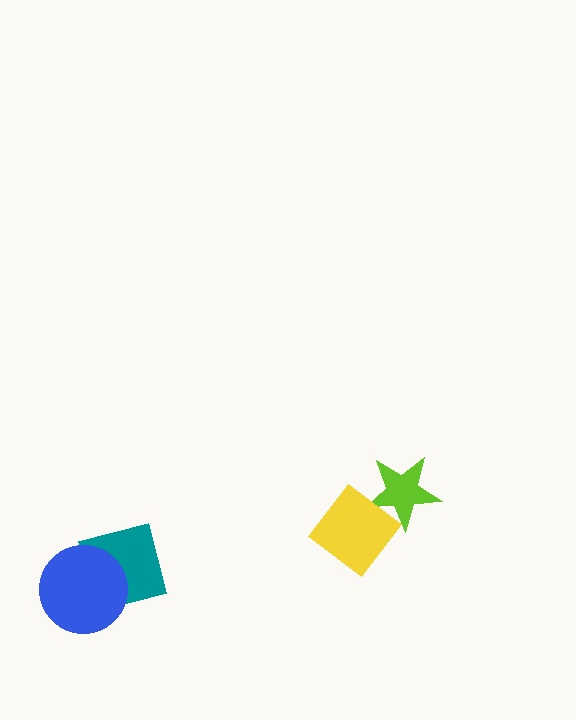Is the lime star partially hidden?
Yes, it is partially covered by another shape.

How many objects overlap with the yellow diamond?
1 object overlaps with the yellow diamond.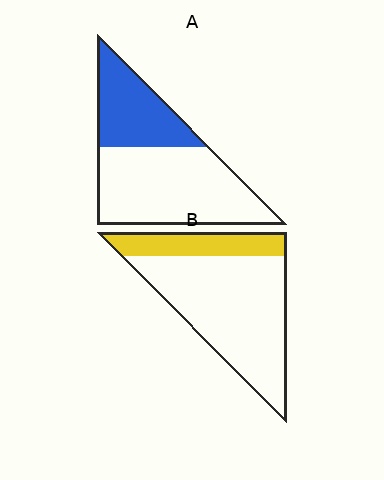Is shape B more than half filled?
No.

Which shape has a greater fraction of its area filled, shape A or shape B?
Shape A.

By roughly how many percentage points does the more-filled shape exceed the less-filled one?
By roughly 10 percentage points (A over B).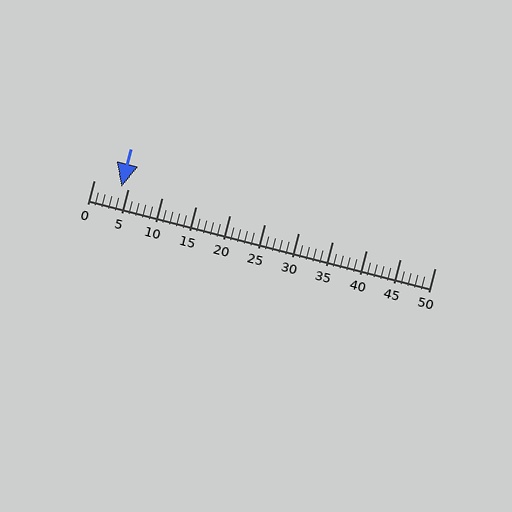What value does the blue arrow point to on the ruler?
The blue arrow points to approximately 4.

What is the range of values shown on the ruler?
The ruler shows values from 0 to 50.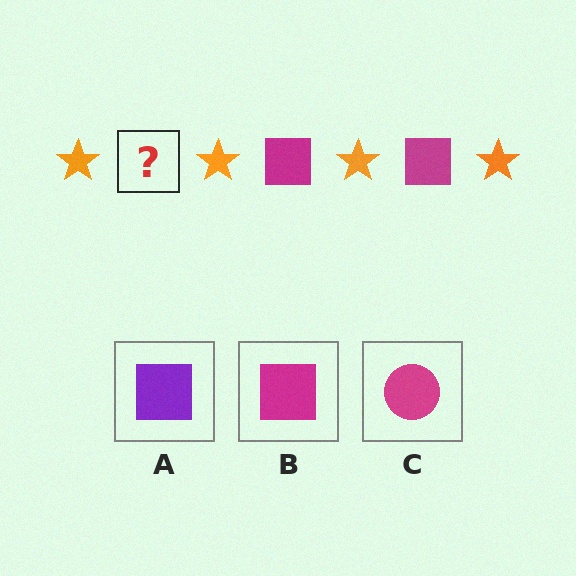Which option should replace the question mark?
Option B.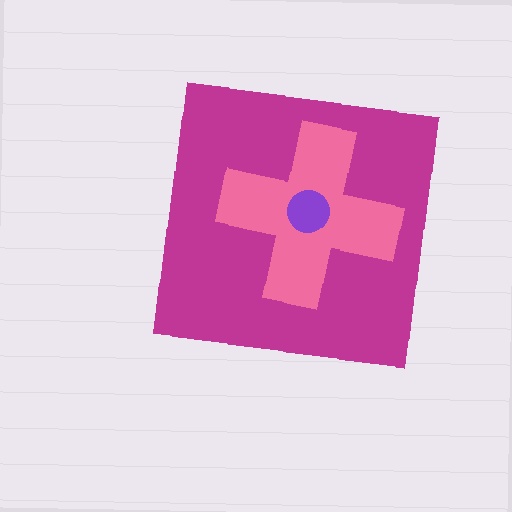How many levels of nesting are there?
3.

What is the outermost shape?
The magenta square.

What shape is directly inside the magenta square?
The pink cross.